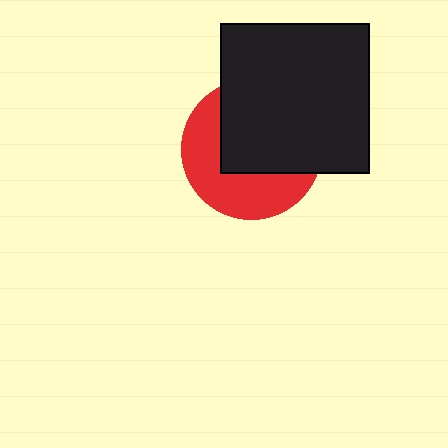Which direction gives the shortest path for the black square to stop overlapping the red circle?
Moving toward the upper-right gives the shortest separation.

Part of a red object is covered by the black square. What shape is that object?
It is a circle.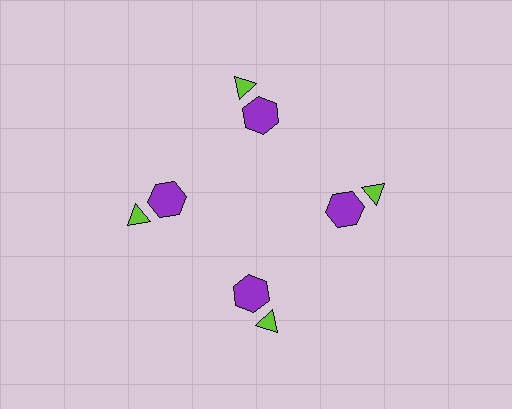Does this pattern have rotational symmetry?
Yes, this pattern has 4-fold rotational symmetry. It looks the same after rotating 90 degrees around the center.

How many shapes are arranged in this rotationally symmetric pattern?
There are 8 shapes, arranged in 4 groups of 2.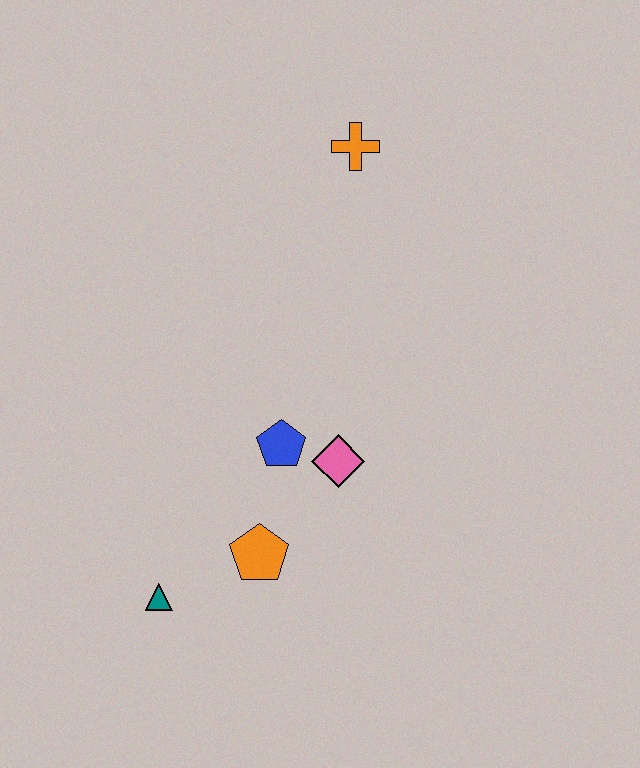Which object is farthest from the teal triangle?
The orange cross is farthest from the teal triangle.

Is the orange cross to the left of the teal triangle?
No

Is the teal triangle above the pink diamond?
No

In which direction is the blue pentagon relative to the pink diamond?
The blue pentagon is to the left of the pink diamond.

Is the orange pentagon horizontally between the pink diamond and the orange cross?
No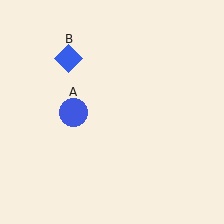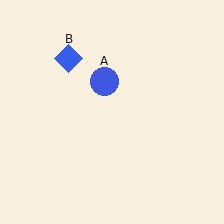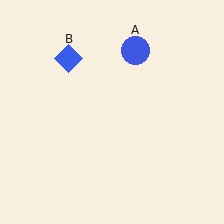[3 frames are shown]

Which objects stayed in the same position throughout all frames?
Blue diamond (object B) remained stationary.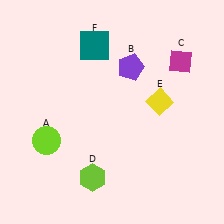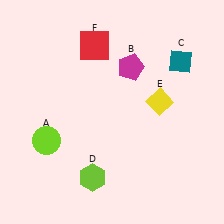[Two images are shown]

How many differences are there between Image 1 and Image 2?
There are 3 differences between the two images.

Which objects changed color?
B changed from purple to magenta. C changed from magenta to teal. F changed from teal to red.